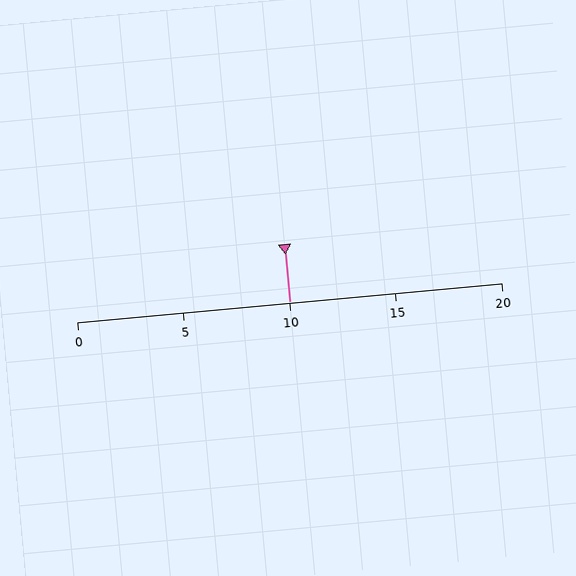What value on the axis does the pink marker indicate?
The marker indicates approximately 10.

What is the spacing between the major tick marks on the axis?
The major ticks are spaced 5 apart.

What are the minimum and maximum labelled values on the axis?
The axis runs from 0 to 20.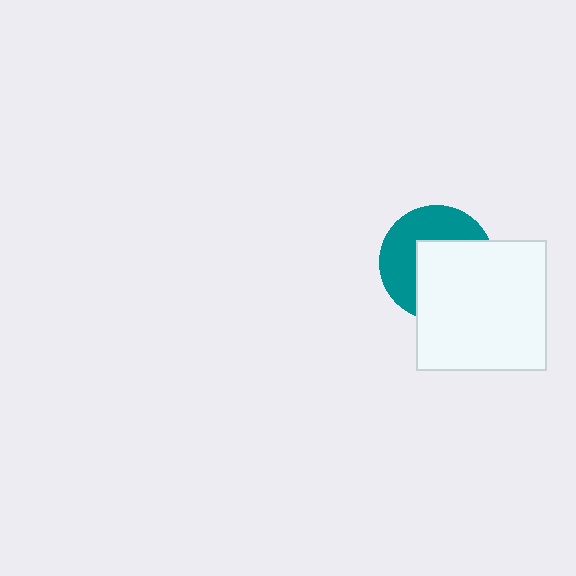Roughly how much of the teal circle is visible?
About half of it is visible (roughly 47%).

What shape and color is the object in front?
The object in front is a white square.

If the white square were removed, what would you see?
You would see the complete teal circle.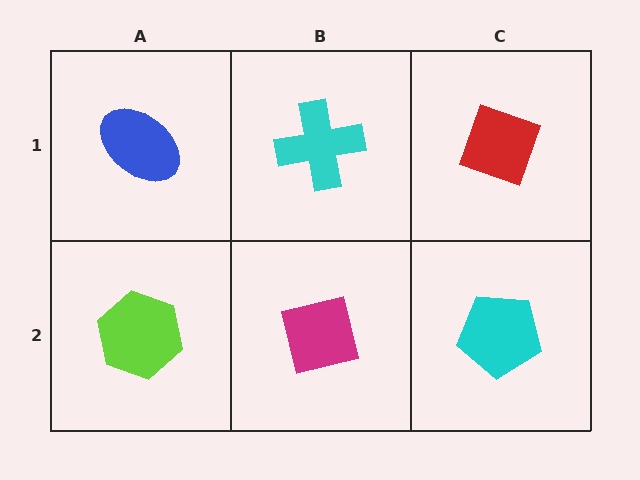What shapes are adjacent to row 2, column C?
A red diamond (row 1, column C), a magenta square (row 2, column B).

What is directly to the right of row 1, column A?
A cyan cross.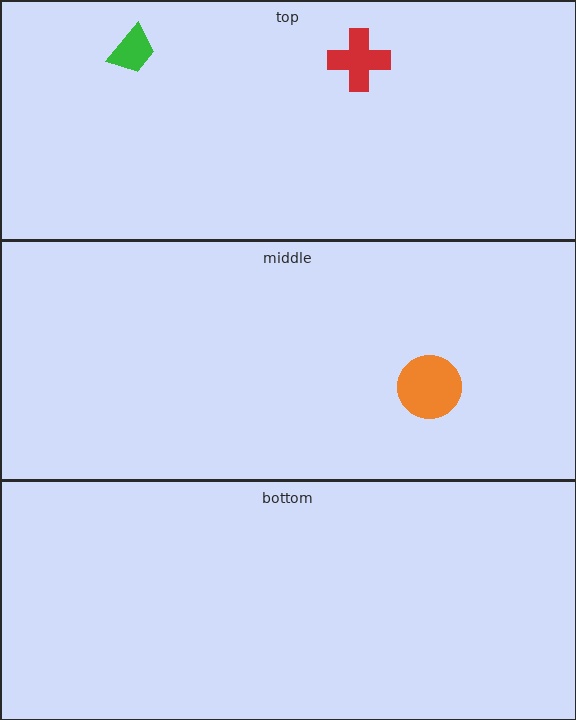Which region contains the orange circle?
The middle region.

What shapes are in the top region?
The red cross, the green trapezoid.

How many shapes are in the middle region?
1.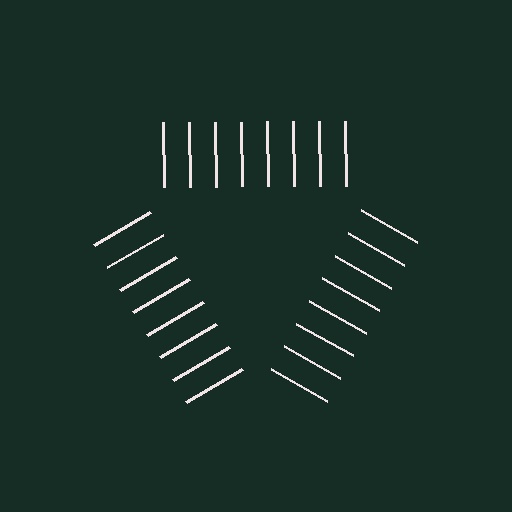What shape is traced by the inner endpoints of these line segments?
An illusory triangle — the line segments terminate on its edges but no continuous stroke is drawn.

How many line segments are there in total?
24 — 8 along each of the 3 edges.